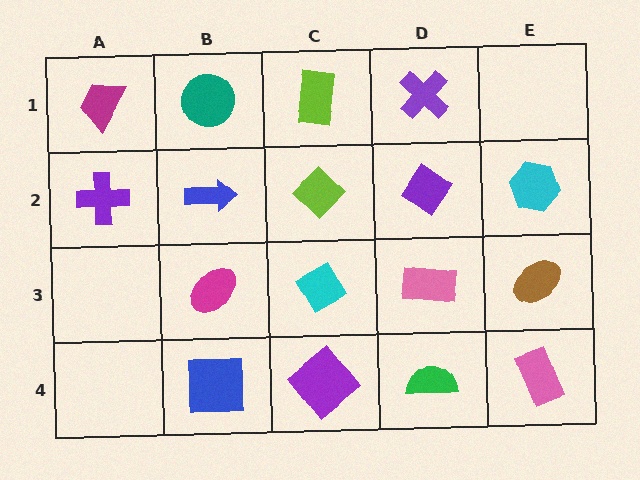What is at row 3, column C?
A cyan diamond.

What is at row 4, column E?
A pink rectangle.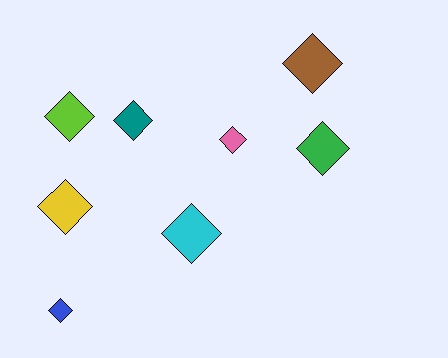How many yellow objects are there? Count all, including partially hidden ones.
There is 1 yellow object.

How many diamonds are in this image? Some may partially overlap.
There are 8 diamonds.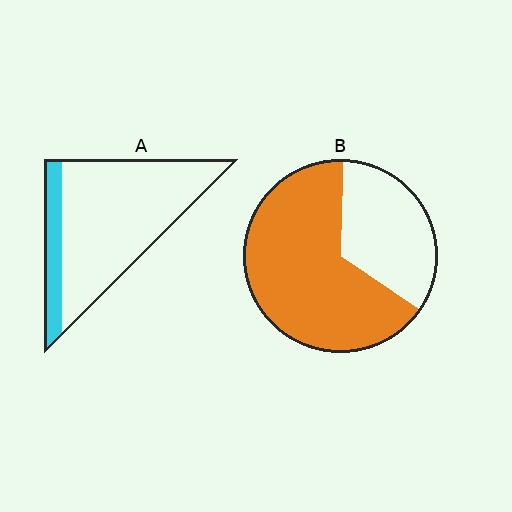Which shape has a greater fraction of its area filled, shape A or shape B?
Shape B.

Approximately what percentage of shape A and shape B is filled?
A is approximately 20% and B is approximately 65%.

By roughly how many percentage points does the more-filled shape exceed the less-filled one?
By roughly 50 percentage points (B over A).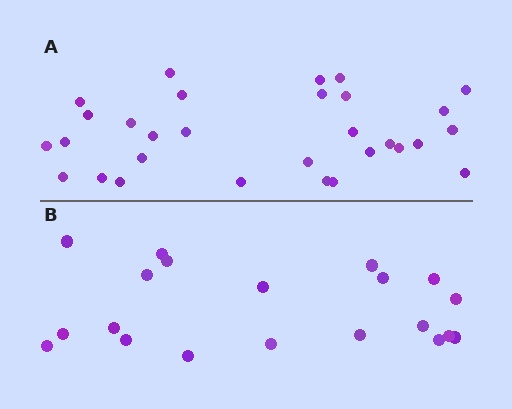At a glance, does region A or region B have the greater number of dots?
Region A (the top region) has more dots.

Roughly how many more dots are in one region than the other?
Region A has roughly 10 or so more dots than region B.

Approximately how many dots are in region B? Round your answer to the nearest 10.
About 20 dots.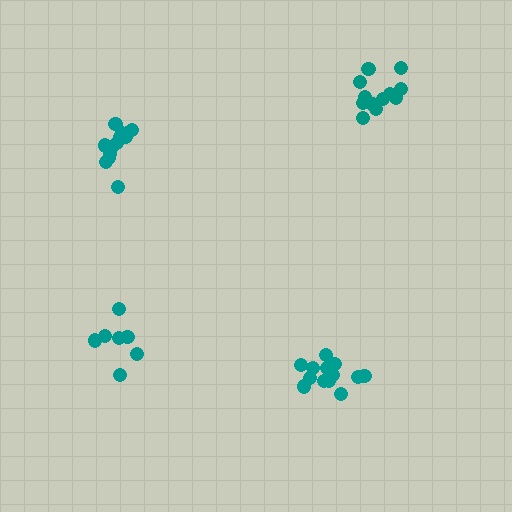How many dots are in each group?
Group 1: 12 dots, Group 2: 7 dots, Group 3: 13 dots, Group 4: 13 dots (45 total).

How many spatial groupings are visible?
There are 4 spatial groupings.